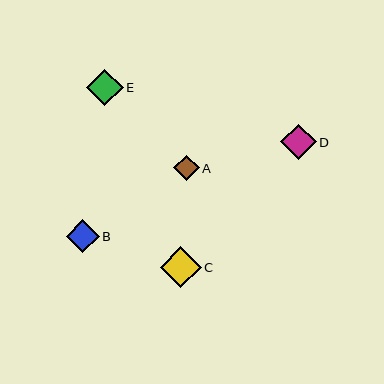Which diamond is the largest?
Diamond C is the largest with a size of approximately 41 pixels.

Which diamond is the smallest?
Diamond A is the smallest with a size of approximately 25 pixels.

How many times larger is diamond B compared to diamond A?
Diamond B is approximately 1.3 times the size of diamond A.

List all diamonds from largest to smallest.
From largest to smallest: C, E, D, B, A.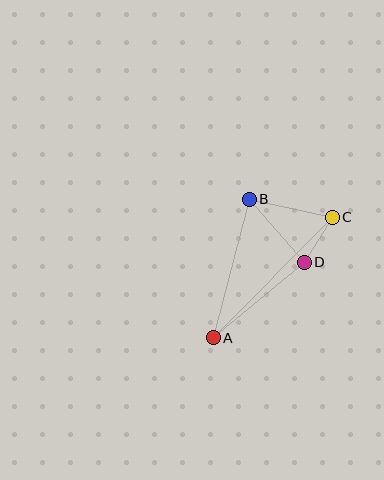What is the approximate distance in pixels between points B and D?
The distance between B and D is approximately 83 pixels.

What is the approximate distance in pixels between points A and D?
The distance between A and D is approximately 119 pixels.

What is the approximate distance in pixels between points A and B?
The distance between A and B is approximately 143 pixels.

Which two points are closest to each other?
Points C and D are closest to each other.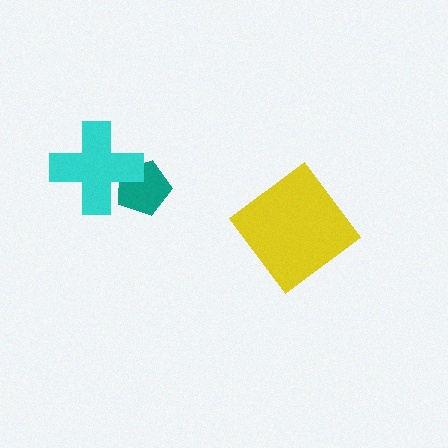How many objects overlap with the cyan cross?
1 object overlaps with the cyan cross.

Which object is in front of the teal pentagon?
The cyan cross is in front of the teal pentagon.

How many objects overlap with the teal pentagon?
1 object overlaps with the teal pentagon.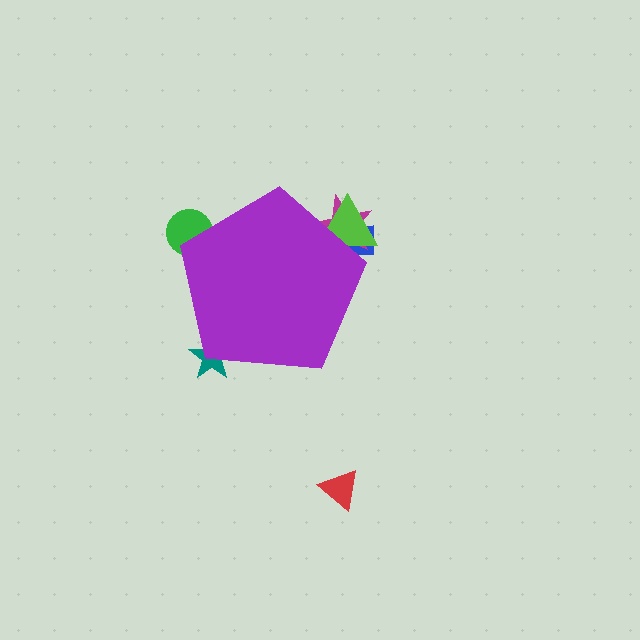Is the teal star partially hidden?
Yes, the teal star is partially hidden behind the purple pentagon.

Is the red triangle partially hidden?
No, the red triangle is fully visible.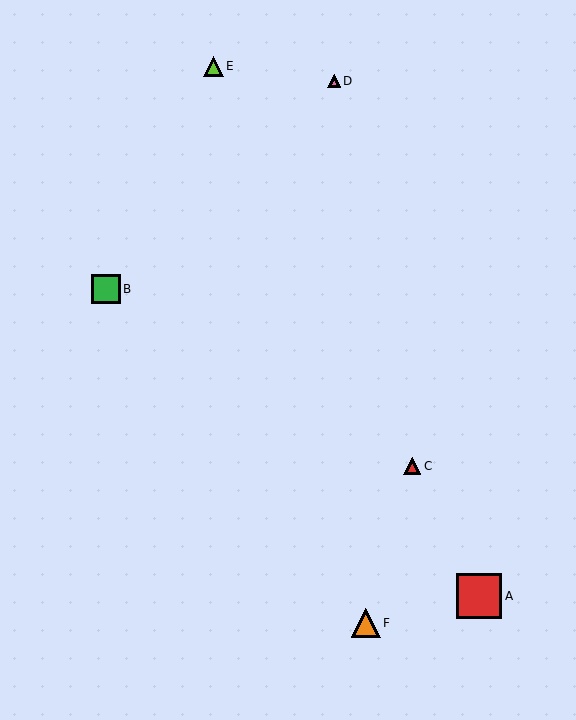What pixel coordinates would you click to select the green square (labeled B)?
Click at (106, 289) to select the green square B.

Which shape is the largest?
The red square (labeled A) is the largest.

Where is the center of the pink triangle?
The center of the pink triangle is at (334, 81).